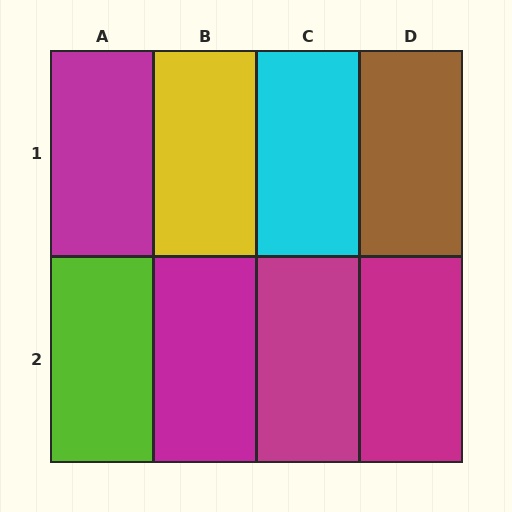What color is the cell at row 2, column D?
Magenta.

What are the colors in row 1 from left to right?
Magenta, yellow, cyan, brown.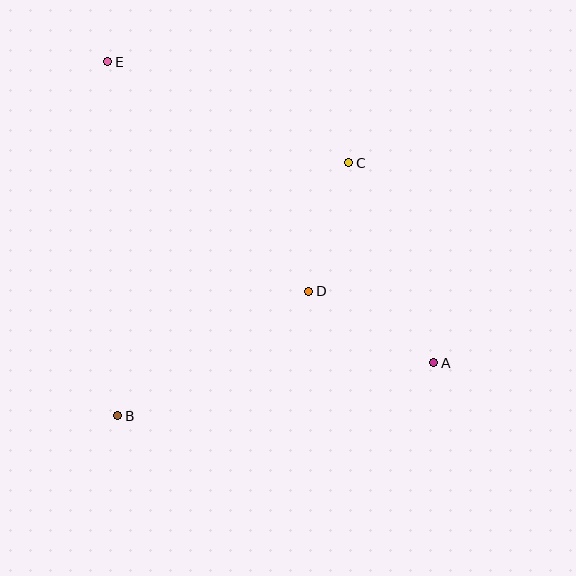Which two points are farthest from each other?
Points A and E are farthest from each other.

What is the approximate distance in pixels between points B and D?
The distance between B and D is approximately 228 pixels.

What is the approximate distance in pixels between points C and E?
The distance between C and E is approximately 261 pixels.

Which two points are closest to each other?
Points C and D are closest to each other.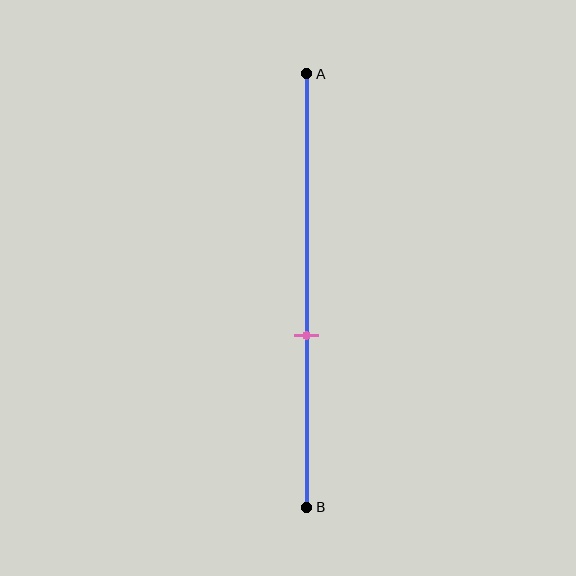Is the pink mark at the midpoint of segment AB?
No, the mark is at about 60% from A, not at the 50% midpoint.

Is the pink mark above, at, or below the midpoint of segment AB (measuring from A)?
The pink mark is below the midpoint of segment AB.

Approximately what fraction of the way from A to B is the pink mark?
The pink mark is approximately 60% of the way from A to B.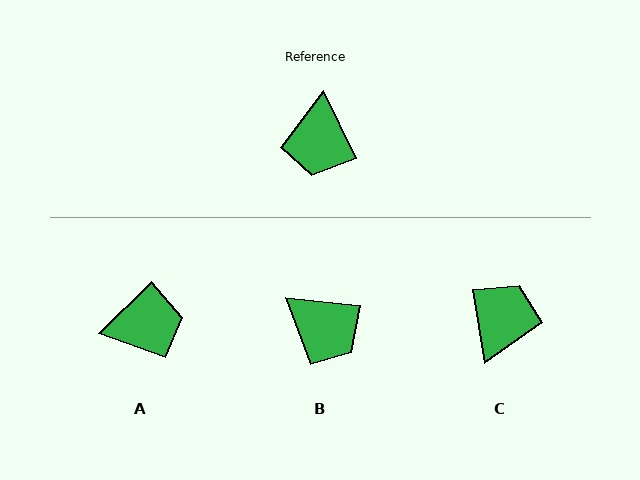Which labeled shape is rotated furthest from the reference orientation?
C, about 163 degrees away.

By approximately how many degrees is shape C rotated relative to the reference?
Approximately 163 degrees counter-clockwise.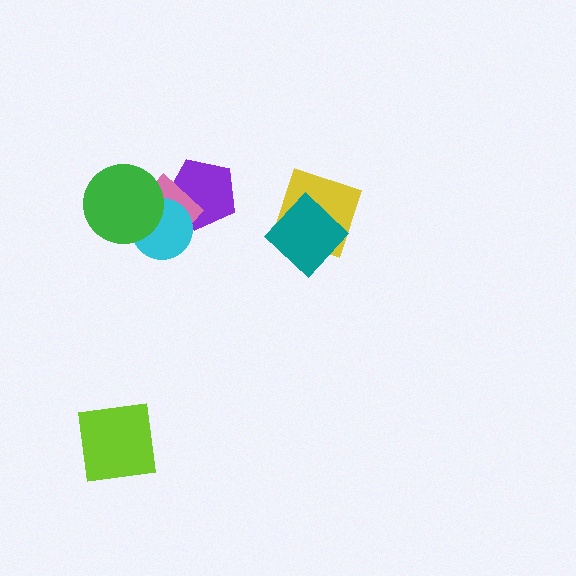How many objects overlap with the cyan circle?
3 objects overlap with the cyan circle.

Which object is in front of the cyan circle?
The green circle is in front of the cyan circle.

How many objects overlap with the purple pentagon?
2 objects overlap with the purple pentagon.